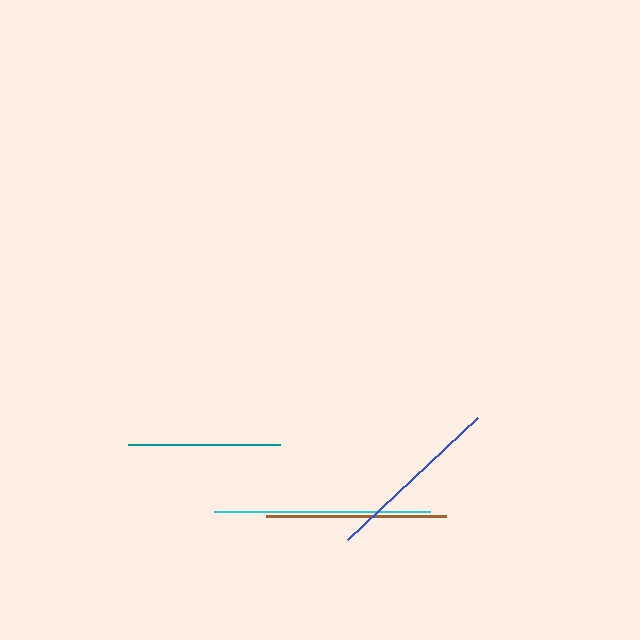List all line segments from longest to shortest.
From longest to shortest: cyan, brown, blue, teal.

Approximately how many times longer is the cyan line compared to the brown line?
The cyan line is approximately 1.2 times the length of the brown line.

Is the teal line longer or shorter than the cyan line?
The cyan line is longer than the teal line.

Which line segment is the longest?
The cyan line is the longest at approximately 216 pixels.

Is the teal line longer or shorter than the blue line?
The blue line is longer than the teal line.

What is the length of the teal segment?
The teal segment is approximately 152 pixels long.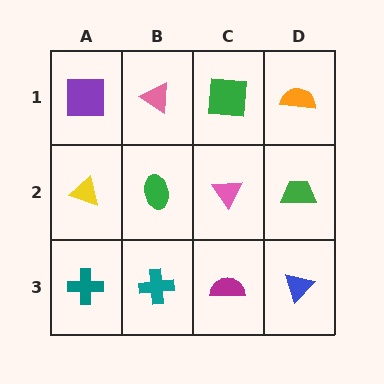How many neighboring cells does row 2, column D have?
3.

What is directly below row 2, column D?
A blue triangle.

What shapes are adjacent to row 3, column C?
A pink triangle (row 2, column C), a teal cross (row 3, column B), a blue triangle (row 3, column D).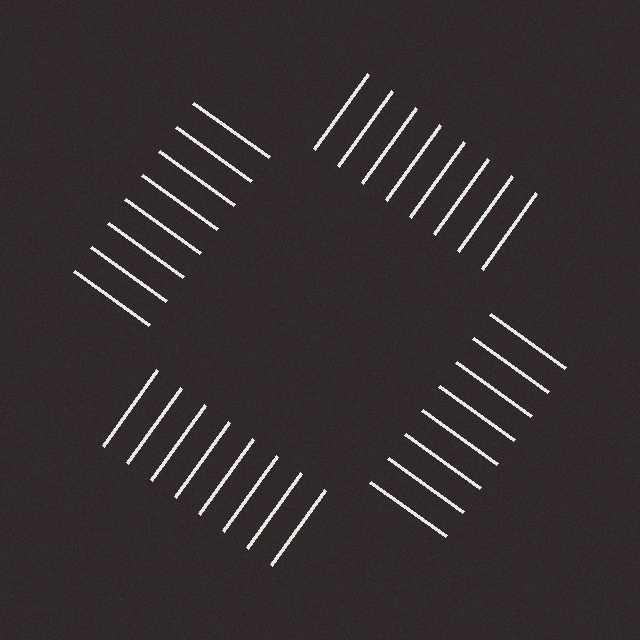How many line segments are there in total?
32 — 8 along each of the 4 edges.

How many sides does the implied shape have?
4 sides — the line-ends trace a square.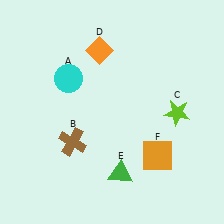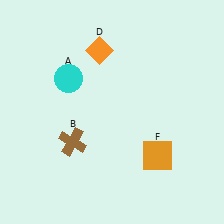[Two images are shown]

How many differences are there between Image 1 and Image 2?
There are 2 differences between the two images.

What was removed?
The lime star (C), the green triangle (E) were removed in Image 2.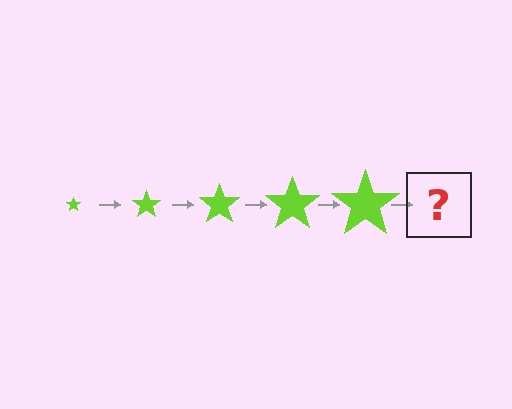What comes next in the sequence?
The next element should be a lime star, larger than the previous one.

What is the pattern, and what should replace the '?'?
The pattern is that the star gets progressively larger each step. The '?' should be a lime star, larger than the previous one.